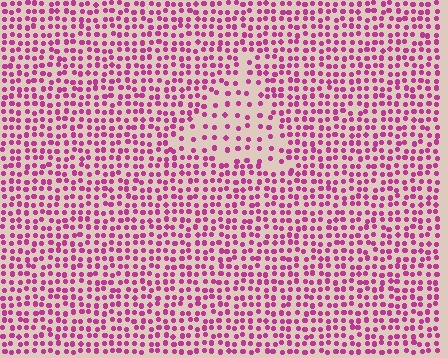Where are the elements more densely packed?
The elements are more densely packed outside the triangle boundary.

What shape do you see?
I see a triangle.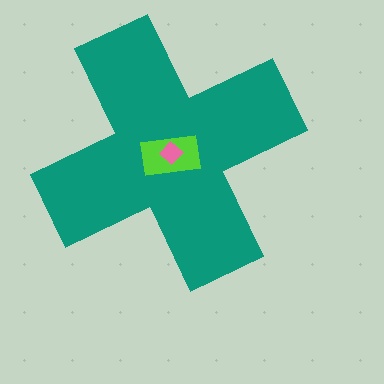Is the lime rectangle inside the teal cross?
Yes.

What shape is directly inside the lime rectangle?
The pink diamond.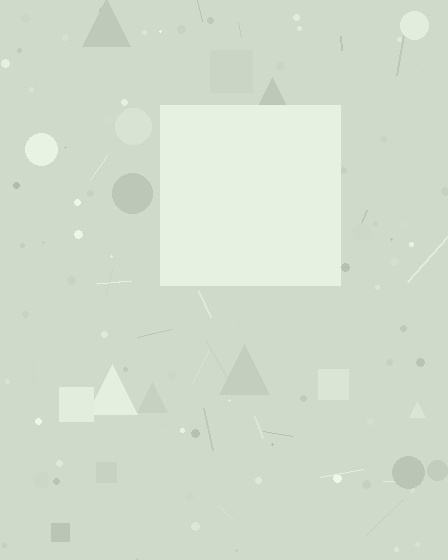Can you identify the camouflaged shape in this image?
The camouflaged shape is a square.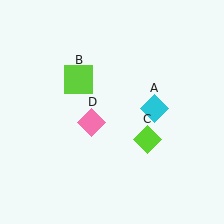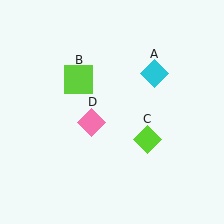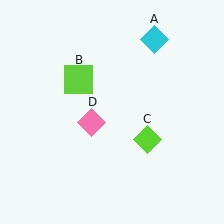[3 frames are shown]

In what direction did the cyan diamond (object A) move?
The cyan diamond (object A) moved up.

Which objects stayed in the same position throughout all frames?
Lime square (object B) and lime diamond (object C) and pink diamond (object D) remained stationary.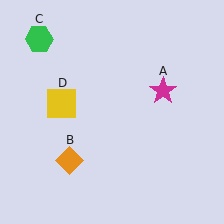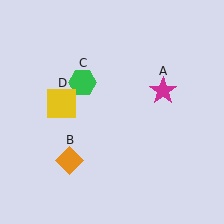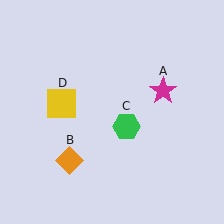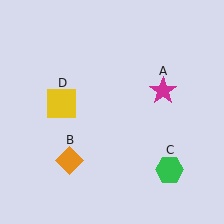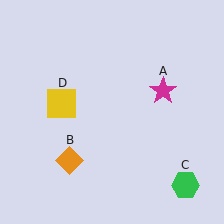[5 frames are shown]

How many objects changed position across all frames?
1 object changed position: green hexagon (object C).